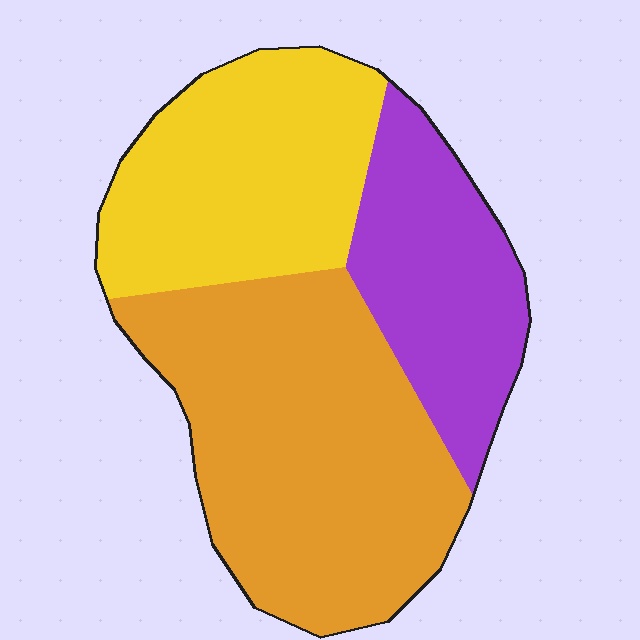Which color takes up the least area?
Purple, at roughly 25%.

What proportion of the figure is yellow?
Yellow covers 30% of the figure.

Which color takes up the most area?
Orange, at roughly 45%.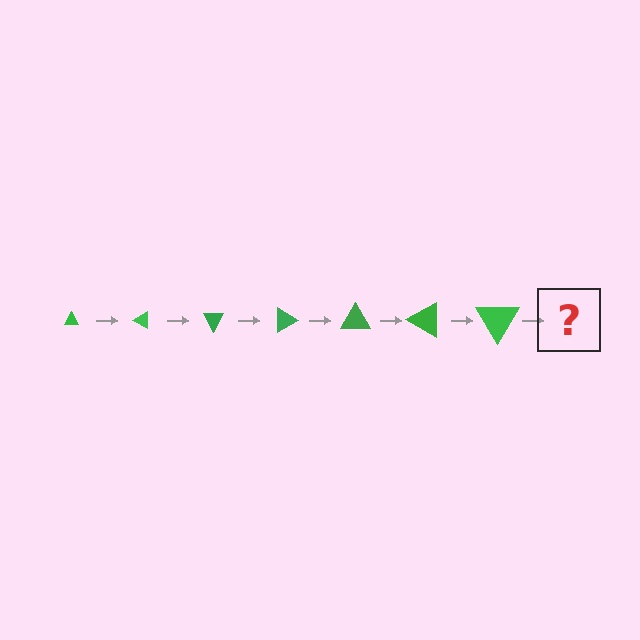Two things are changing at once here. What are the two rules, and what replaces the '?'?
The two rules are that the triangle grows larger each step and it rotates 30 degrees each step. The '?' should be a triangle, larger than the previous one and rotated 210 degrees from the start.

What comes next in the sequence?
The next element should be a triangle, larger than the previous one and rotated 210 degrees from the start.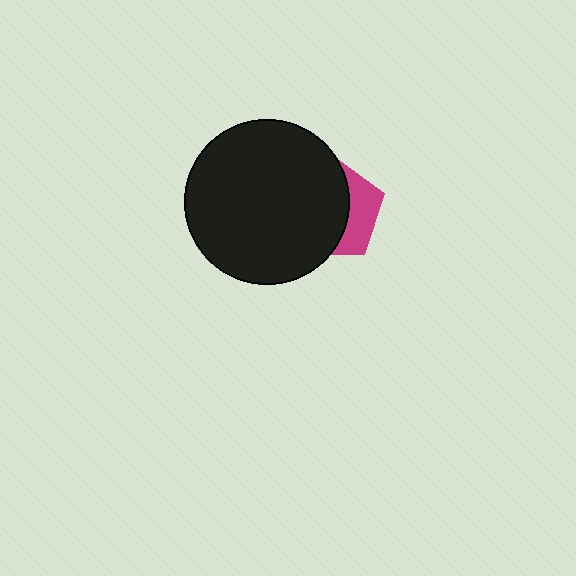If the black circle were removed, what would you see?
You would see the complete magenta pentagon.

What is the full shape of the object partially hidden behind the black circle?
The partially hidden object is a magenta pentagon.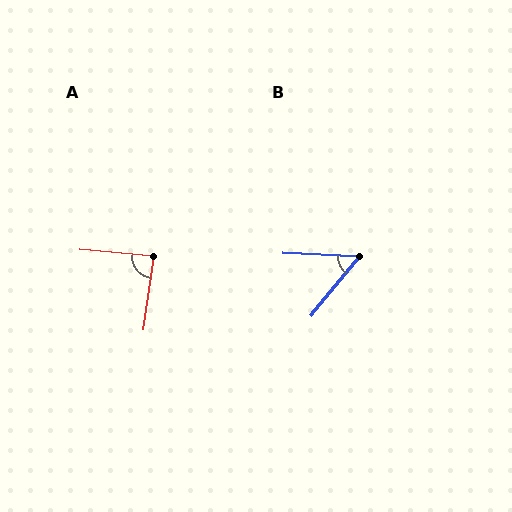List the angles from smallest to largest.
B (54°), A (87°).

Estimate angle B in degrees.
Approximately 54 degrees.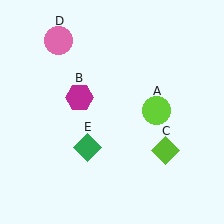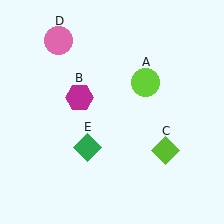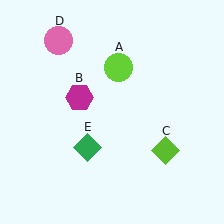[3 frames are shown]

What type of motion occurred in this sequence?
The lime circle (object A) rotated counterclockwise around the center of the scene.